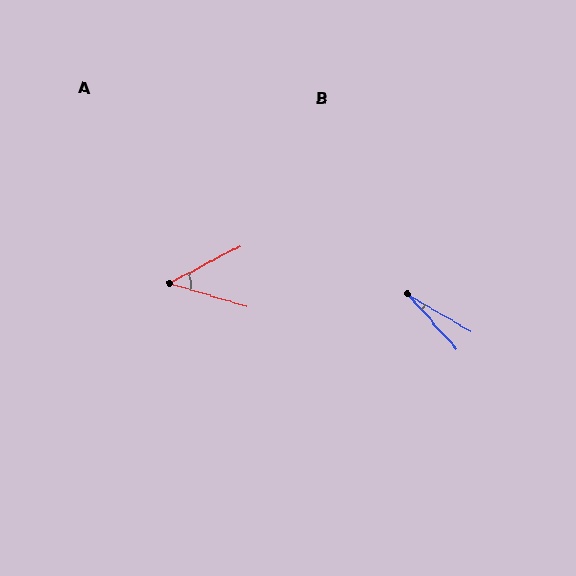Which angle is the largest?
A, at approximately 44 degrees.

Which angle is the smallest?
B, at approximately 18 degrees.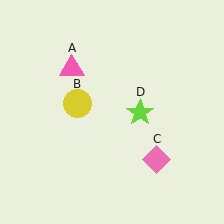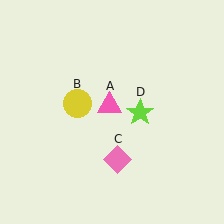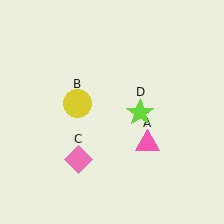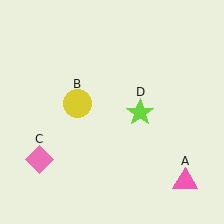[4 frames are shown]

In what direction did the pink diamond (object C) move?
The pink diamond (object C) moved left.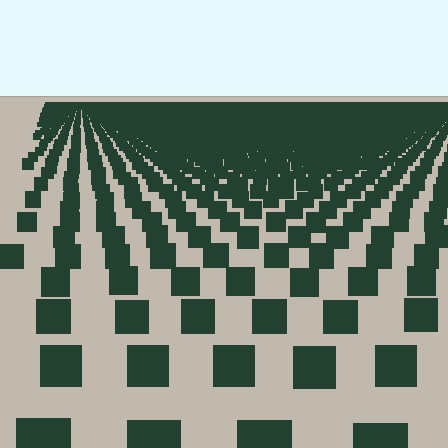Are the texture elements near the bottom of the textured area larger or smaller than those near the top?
Larger. Near the bottom, elements are closer to the viewer and appear at a bigger on-screen size.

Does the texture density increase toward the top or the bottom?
Density increases toward the top.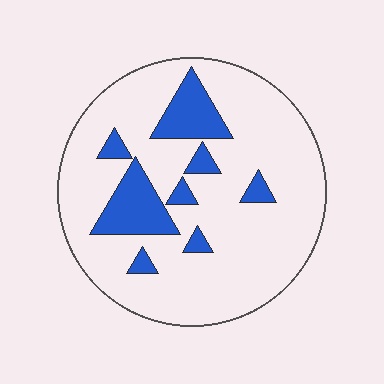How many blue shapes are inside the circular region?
8.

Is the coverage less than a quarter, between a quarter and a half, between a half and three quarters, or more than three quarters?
Less than a quarter.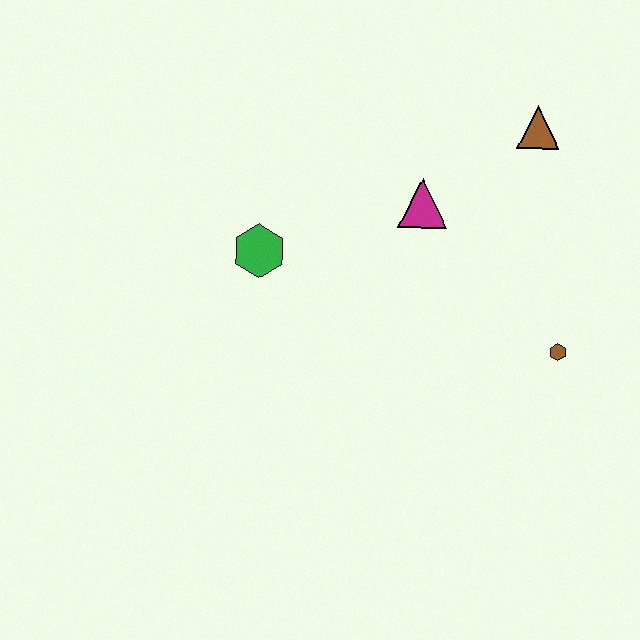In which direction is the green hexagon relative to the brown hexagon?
The green hexagon is to the left of the brown hexagon.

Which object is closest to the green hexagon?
The magenta triangle is closest to the green hexagon.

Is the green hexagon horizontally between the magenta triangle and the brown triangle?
No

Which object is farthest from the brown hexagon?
The green hexagon is farthest from the brown hexagon.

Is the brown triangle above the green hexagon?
Yes